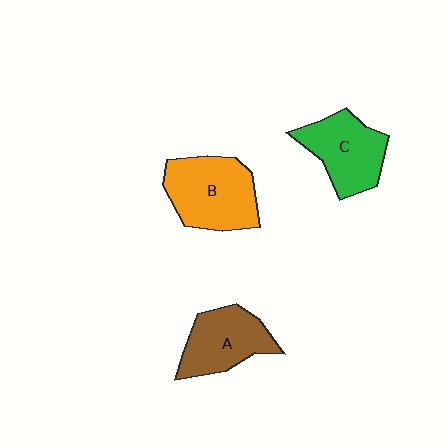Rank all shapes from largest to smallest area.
From largest to smallest: B (orange), C (green), A (brown).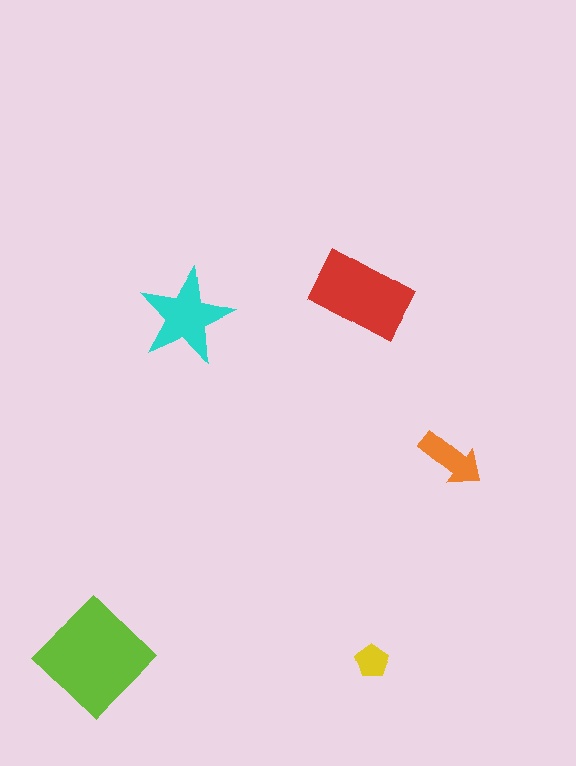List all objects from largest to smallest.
The lime diamond, the red rectangle, the cyan star, the orange arrow, the yellow pentagon.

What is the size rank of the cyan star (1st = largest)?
3rd.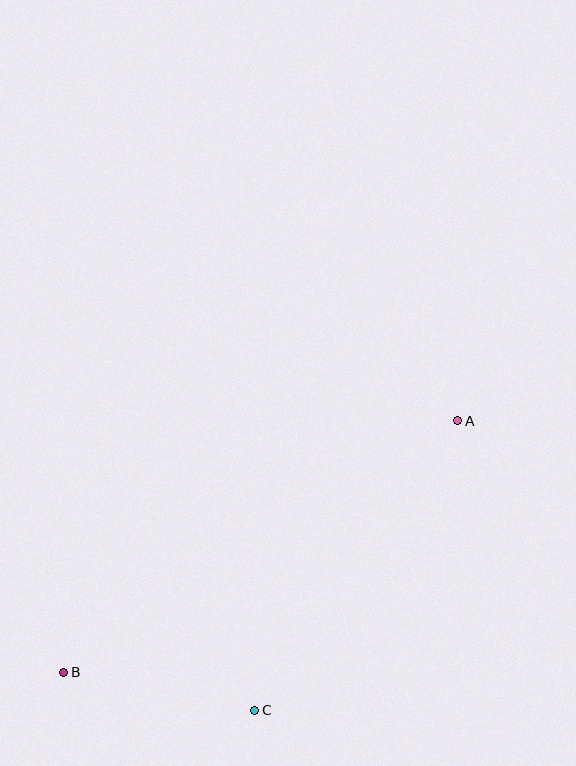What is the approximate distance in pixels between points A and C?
The distance between A and C is approximately 354 pixels.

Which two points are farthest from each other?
Points A and B are farthest from each other.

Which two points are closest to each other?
Points B and C are closest to each other.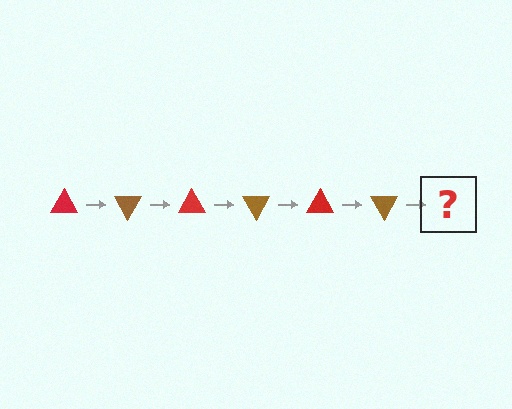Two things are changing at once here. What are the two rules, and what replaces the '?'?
The two rules are that it rotates 60 degrees each step and the color cycles through red and brown. The '?' should be a red triangle, rotated 360 degrees from the start.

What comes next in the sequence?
The next element should be a red triangle, rotated 360 degrees from the start.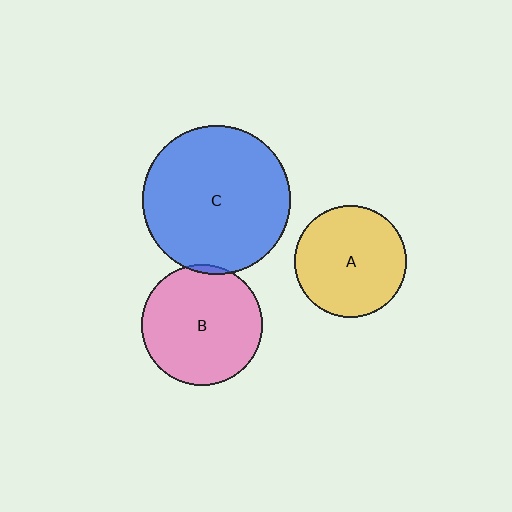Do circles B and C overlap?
Yes.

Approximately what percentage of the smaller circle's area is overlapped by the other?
Approximately 5%.